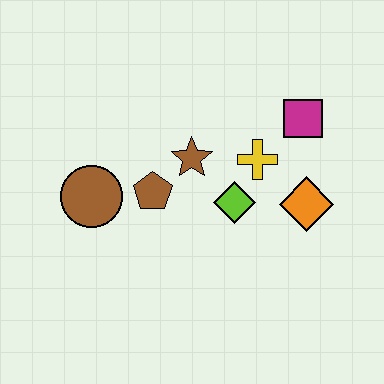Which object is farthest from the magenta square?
The brown circle is farthest from the magenta square.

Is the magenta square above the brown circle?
Yes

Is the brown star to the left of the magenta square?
Yes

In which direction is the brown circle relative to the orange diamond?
The brown circle is to the left of the orange diamond.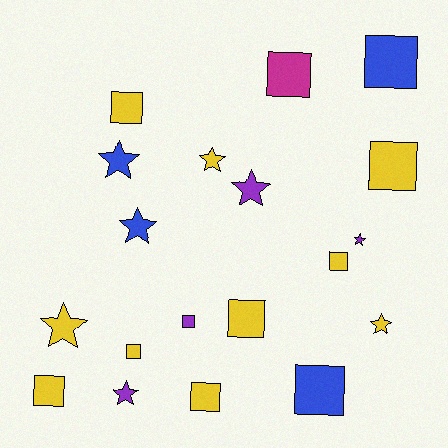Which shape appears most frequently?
Square, with 11 objects.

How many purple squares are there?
There is 1 purple square.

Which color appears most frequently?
Yellow, with 10 objects.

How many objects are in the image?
There are 19 objects.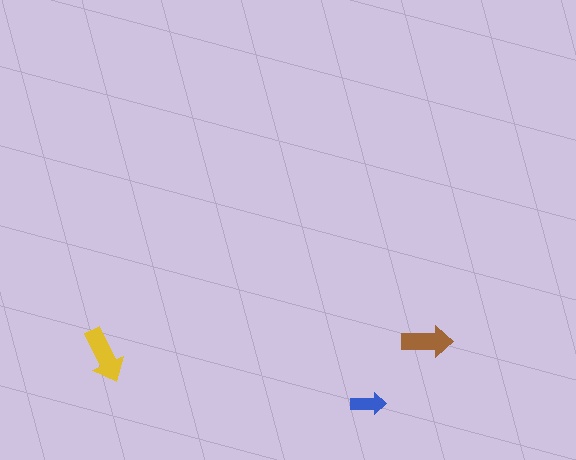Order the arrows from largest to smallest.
the yellow one, the brown one, the blue one.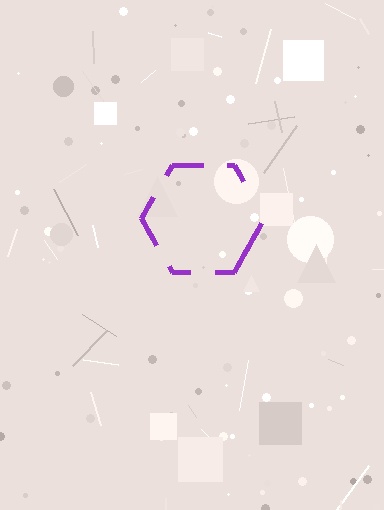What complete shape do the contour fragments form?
The contour fragments form a hexagon.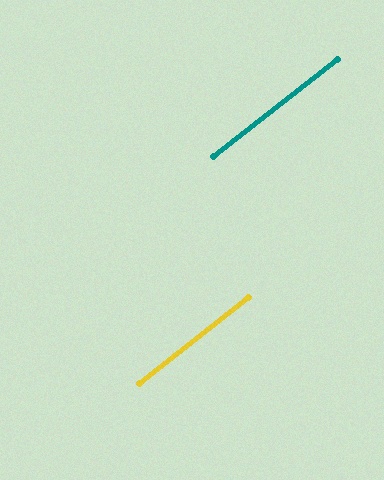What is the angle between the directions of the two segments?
Approximately 0 degrees.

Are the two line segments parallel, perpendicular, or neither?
Parallel — their directions differ by only 0.1°.